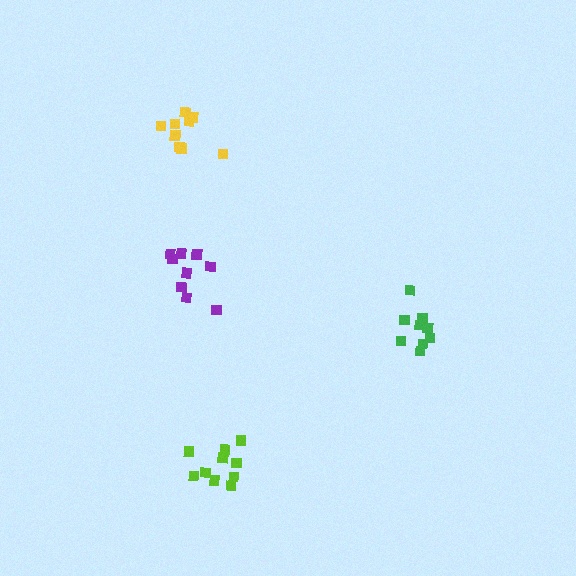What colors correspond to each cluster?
The clusters are colored: purple, yellow, lime, green.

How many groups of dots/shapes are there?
There are 4 groups.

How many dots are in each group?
Group 1: 9 dots, Group 2: 9 dots, Group 3: 10 dots, Group 4: 9 dots (37 total).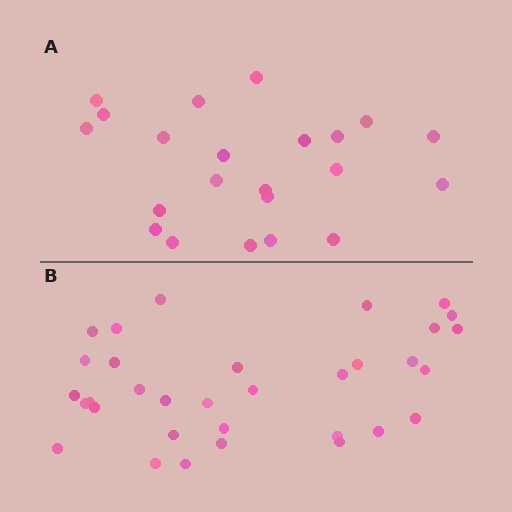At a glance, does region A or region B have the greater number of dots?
Region B (the bottom region) has more dots.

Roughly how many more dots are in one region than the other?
Region B has roughly 12 or so more dots than region A.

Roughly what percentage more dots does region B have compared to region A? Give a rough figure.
About 50% more.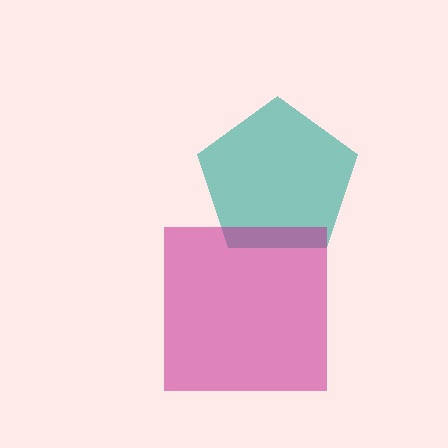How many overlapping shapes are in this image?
There are 2 overlapping shapes in the image.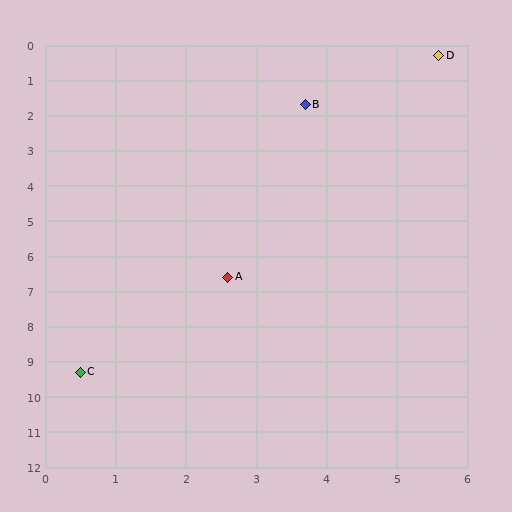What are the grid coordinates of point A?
Point A is at approximately (2.6, 6.6).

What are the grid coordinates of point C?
Point C is at approximately (0.5, 9.3).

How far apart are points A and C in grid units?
Points A and C are about 3.4 grid units apart.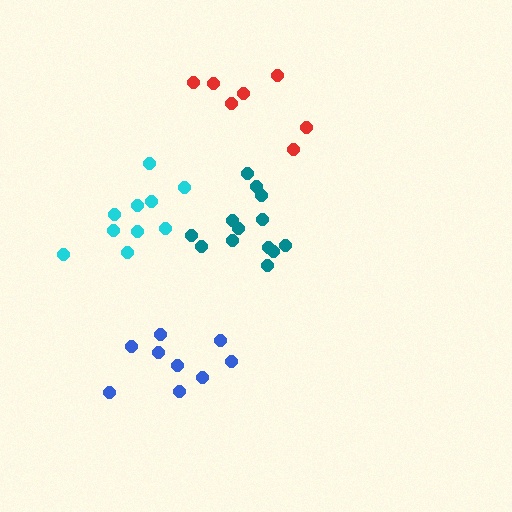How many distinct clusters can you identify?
There are 4 distinct clusters.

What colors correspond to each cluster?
The clusters are colored: cyan, blue, red, teal.